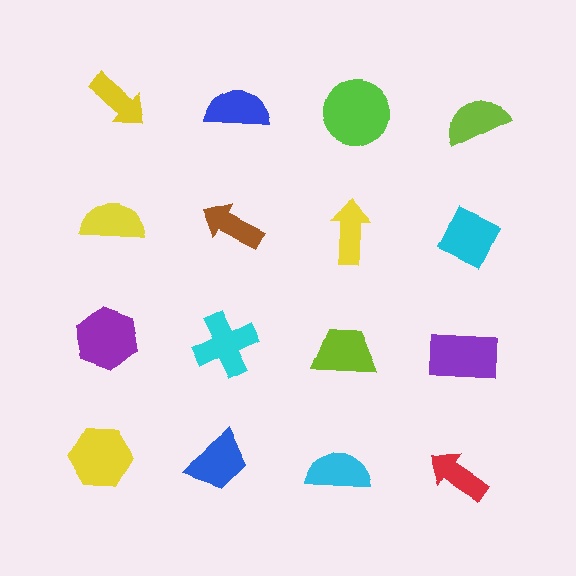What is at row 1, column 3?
A lime circle.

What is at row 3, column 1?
A purple hexagon.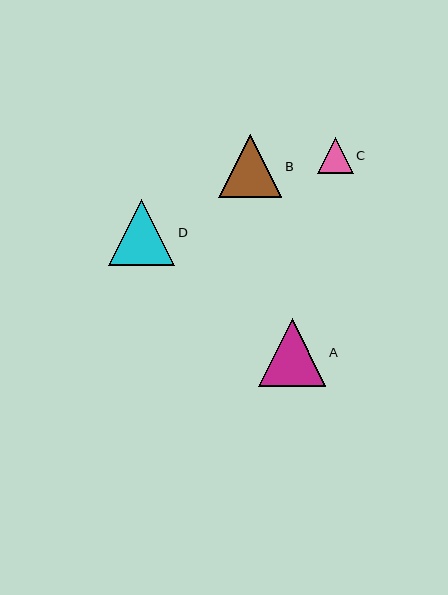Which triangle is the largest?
Triangle A is the largest with a size of approximately 68 pixels.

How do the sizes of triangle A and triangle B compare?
Triangle A and triangle B are approximately the same size.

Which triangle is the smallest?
Triangle C is the smallest with a size of approximately 35 pixels.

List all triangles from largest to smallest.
From largest to smallest: A, D, B, C.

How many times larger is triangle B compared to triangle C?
Triangle B is approximately 1.8 times the size of triangle C.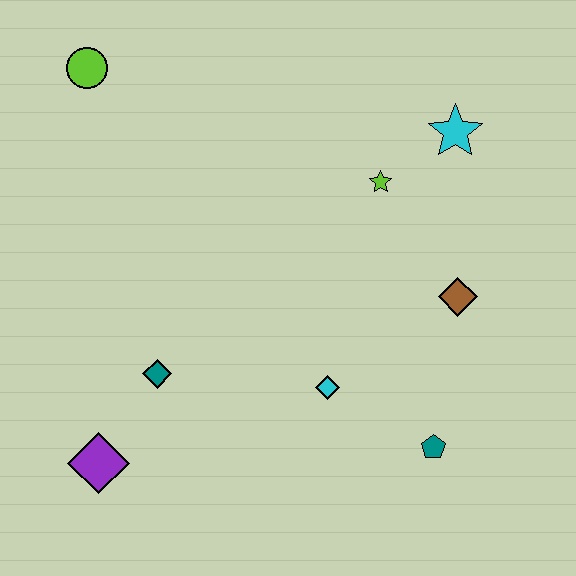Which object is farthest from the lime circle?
The teal pentagon is farthest from the lime circle.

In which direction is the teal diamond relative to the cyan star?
The teal diamond is to the left of the cyan star.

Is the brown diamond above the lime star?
No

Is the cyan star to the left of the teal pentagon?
No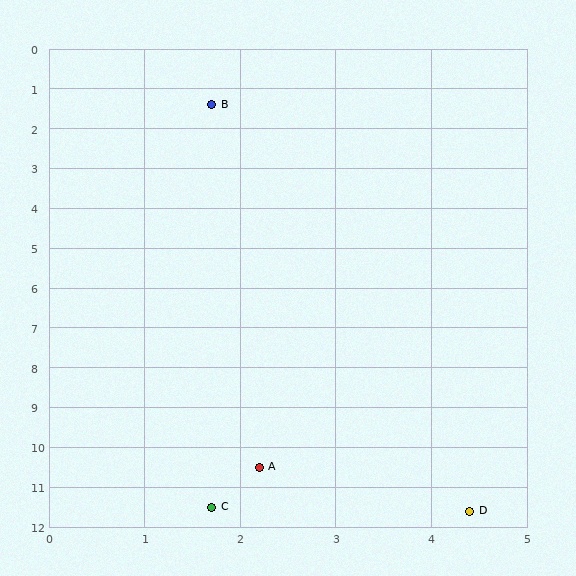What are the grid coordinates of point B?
Point B is at approximately (1.7, 1.4).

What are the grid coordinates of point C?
Point C is at approximately (1.7, 11.5).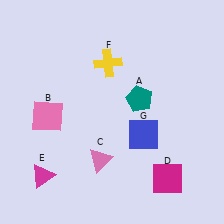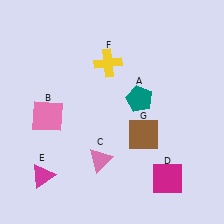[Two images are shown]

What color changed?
The square (G) changed from blue in Image 1 to brown in Image 2.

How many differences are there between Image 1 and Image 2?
There is 1 difference between the two images.